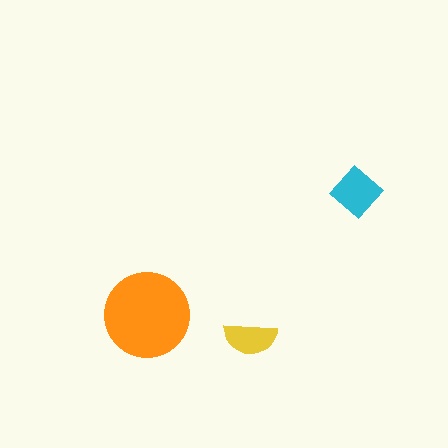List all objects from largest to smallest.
The orange circle, the cyan diamond, the yellow semicircle.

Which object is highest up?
The cyan diamond is topmost.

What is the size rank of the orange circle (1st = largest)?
1st.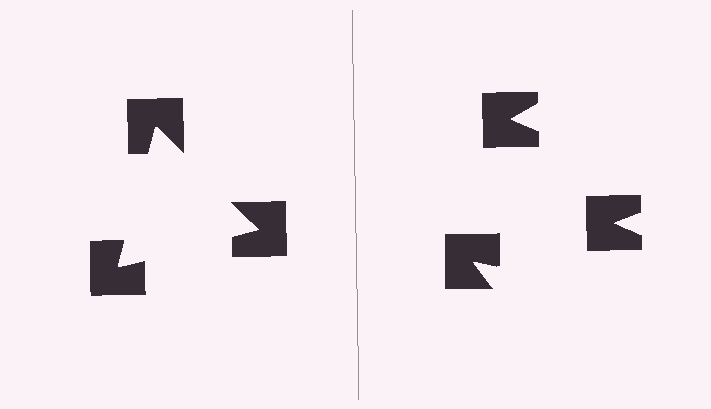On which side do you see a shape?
An illusory triangle appears on the left side. On the right side the wedge cuts are rotated, so no coherent shape forms.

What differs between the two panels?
The notched squares are positioned identically on both sides; only the wedge orientations differ. On the left they align to a triangle; on the right they are misaligned.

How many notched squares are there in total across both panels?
6 — 3 on each side.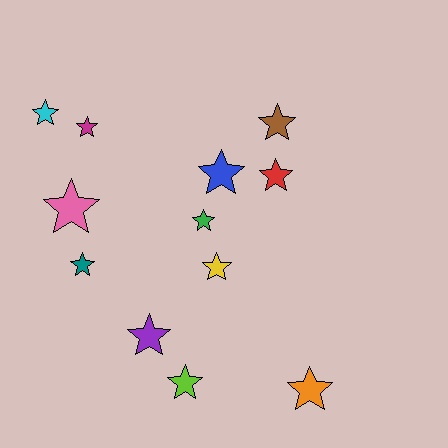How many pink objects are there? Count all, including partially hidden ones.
There is 1 pink object.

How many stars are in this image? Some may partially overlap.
There are 12 stars.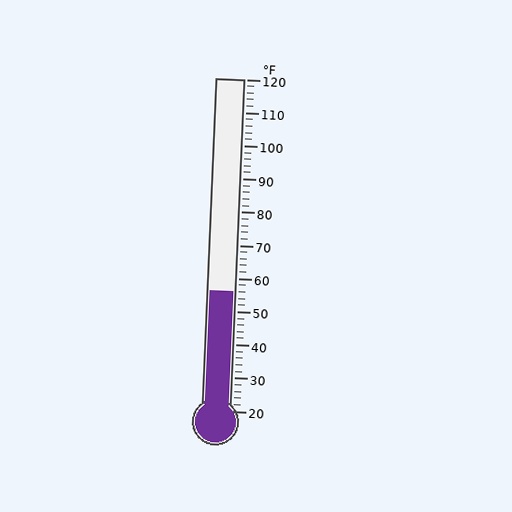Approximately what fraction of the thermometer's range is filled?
The thermometer is filled to approximately 35% of its range.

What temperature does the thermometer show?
The thermometer shows approximately 56°F.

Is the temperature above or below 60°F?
The temperature is below 60°F.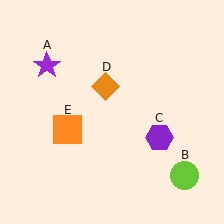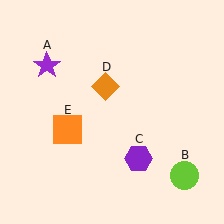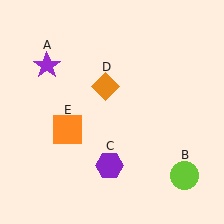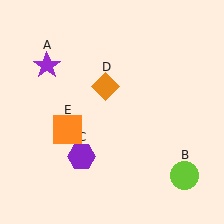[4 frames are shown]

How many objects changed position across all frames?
1 object changed position: purple hexagon (object C).